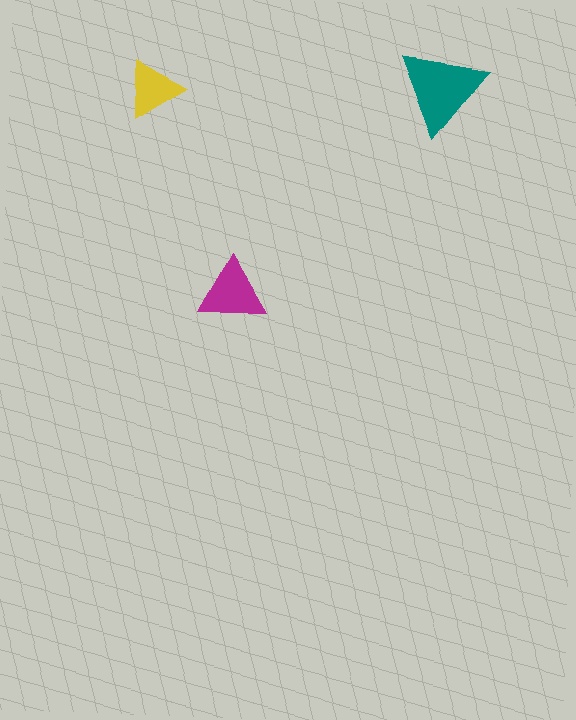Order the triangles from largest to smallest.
the teal one, the magenta one, the yellow one.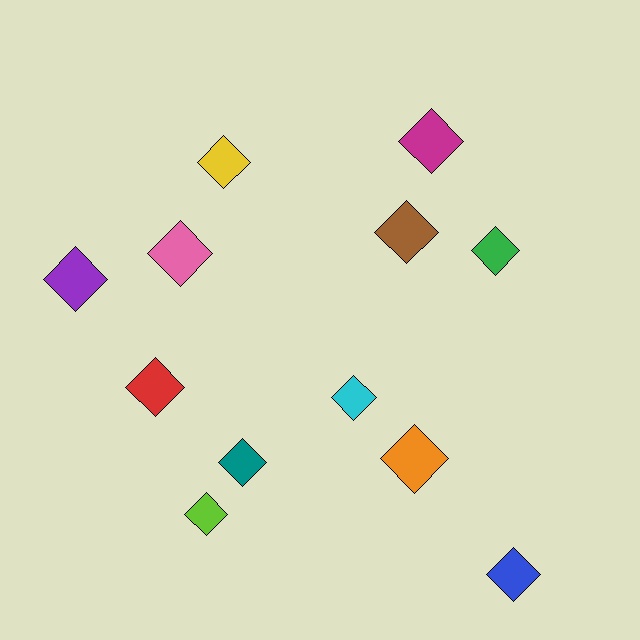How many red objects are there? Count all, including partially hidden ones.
There is 1 red object.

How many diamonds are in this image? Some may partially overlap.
There are 12 diamonds.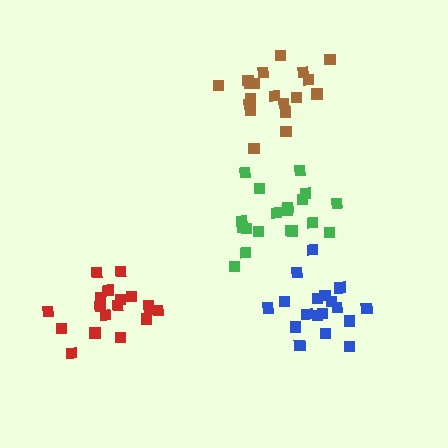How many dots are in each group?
Group 1: 18 dots, Group 2: 19 dots, Group 3: 19 dots, Group 4: 19 dots (75 total).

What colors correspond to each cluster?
The clusters are colored: blue, brown, red, green.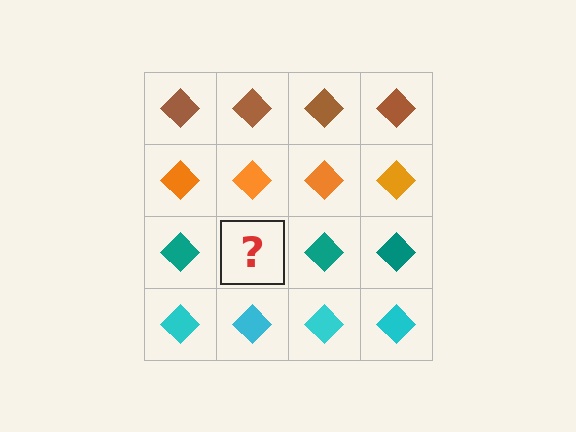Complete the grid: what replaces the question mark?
The question mark should be replaced with a teal diamond.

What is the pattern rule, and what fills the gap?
The rule is that each row has a consistent color. The gap should be filled with a teal diamond.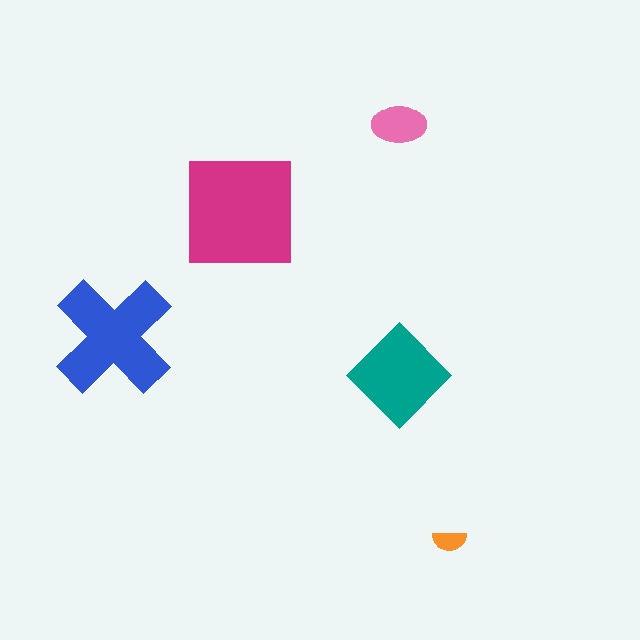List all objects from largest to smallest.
The magenta square, the blue cross, the teal diamond, the pink ellipse, the orange semicircle.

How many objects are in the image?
There are 5 objects in the image.